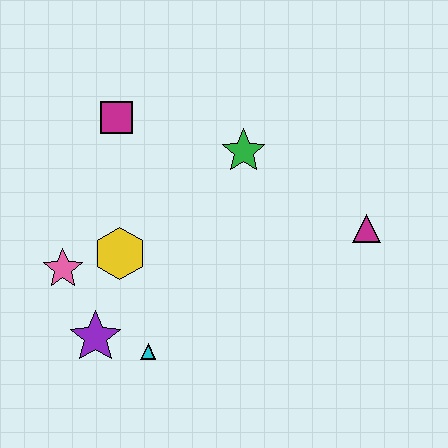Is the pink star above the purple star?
Yes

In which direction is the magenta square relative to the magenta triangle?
The magenta square is to the left of the magenta triangle.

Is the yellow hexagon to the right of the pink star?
Yes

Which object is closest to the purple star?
The cyan triangle is closest to the purple star.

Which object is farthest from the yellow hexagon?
The magenta triangle is farthest from the yellow hexagon.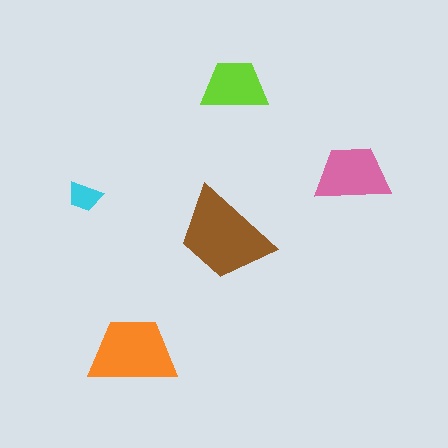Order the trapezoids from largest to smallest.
the brown one, the orange one, the pink one, the lime one, the cyan one.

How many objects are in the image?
There are 5 objects in the image.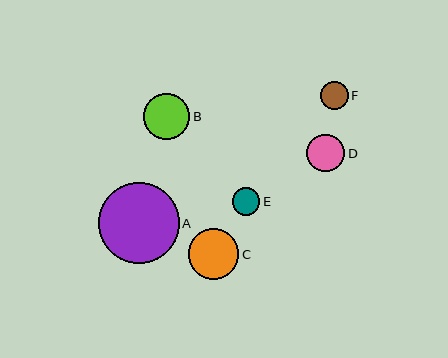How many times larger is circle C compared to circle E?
Circle C is approximately 1.8 times the size of circle E.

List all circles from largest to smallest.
From largest to smallest: A, C, B, D, F, E.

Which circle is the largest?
Circle A is the largest with a size of approximately 81 pixels.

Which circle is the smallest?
Circle E is the smallest with a size of approximately 28 pixels.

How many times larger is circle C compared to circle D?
Circle C is approximately 1.3 times the size of circle D.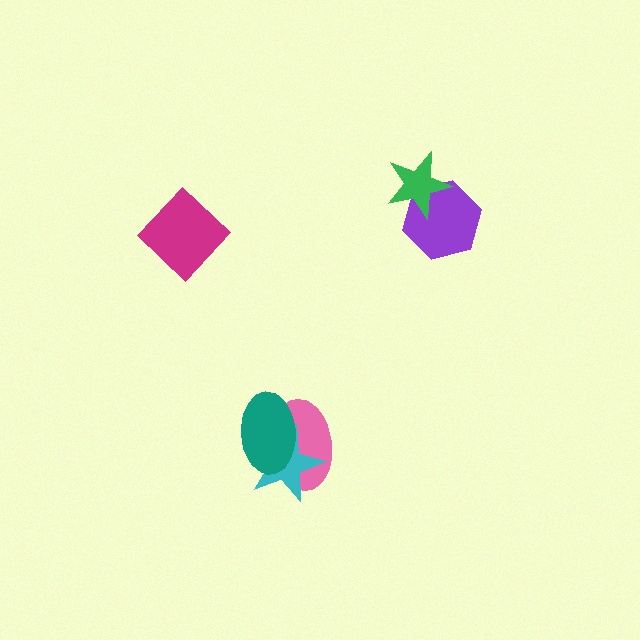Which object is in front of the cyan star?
The teal ellipse is in front of the cyan star.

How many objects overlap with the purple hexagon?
1 object overlaps with the purple hexagon.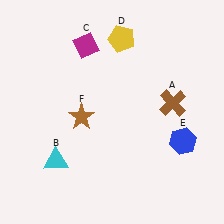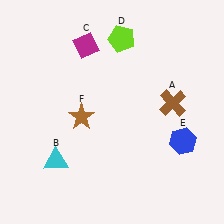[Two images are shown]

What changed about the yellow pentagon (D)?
In Image 1, D is yellow. In Image 2, it changed to lime.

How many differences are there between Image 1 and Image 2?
There is 1 difference between the two images.